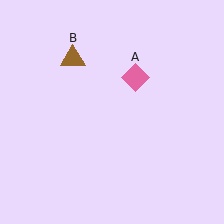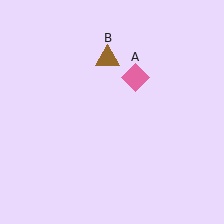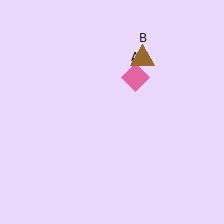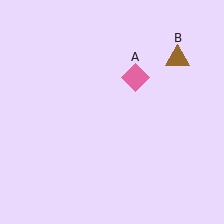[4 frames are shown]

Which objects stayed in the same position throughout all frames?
Pink diamond (object A) remained stationary.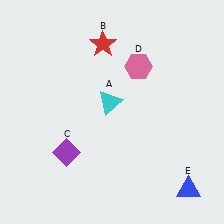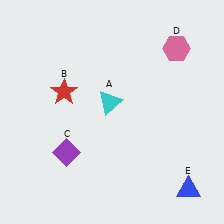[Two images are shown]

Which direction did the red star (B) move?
The red star (B) moved down.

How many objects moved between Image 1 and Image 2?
2 objects moved between the two images.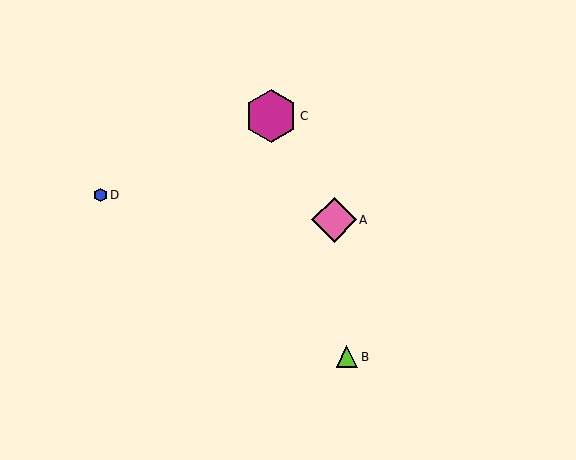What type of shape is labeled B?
Shape B is a lime triangle.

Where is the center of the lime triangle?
The center of the lime triangle is at (347, 357).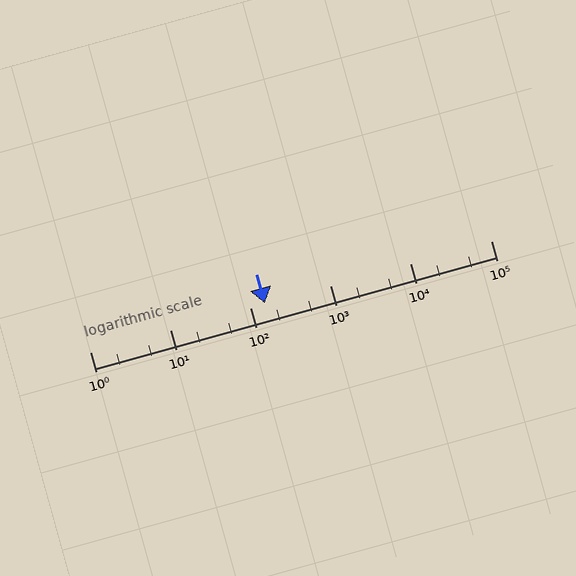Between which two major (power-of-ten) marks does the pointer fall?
The pointer is between 100 and 1000.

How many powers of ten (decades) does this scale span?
The scale spans 5 decades, from 1 to 100000.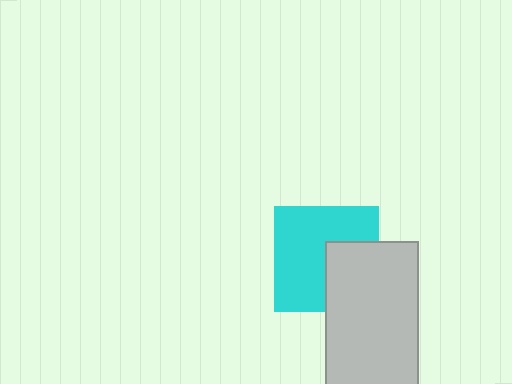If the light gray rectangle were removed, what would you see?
You would see the complete cyan square.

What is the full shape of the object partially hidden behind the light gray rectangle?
The partially hidden object is a cyan square.